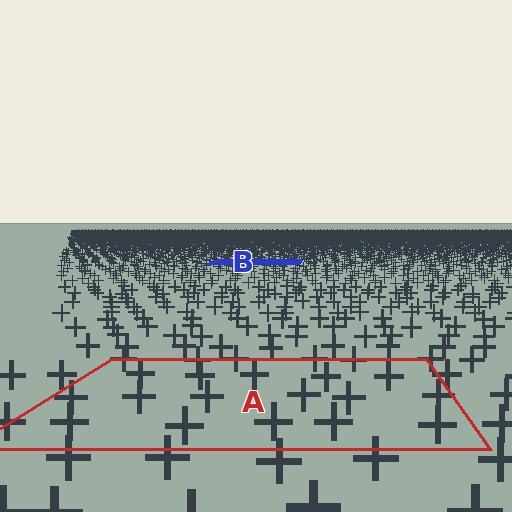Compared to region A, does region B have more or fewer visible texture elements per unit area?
Region B has more texture elements per unit area — they are packed more densely because it is farther away.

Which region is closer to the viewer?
Region A is closer. The texture elements there are larger and more spread out.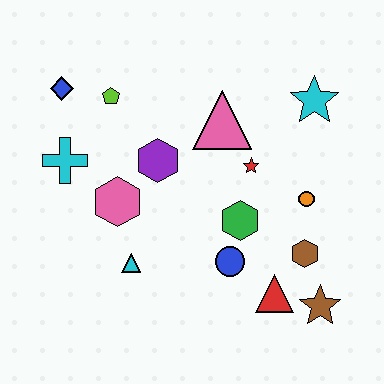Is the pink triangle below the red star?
No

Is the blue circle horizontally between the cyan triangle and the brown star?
Yes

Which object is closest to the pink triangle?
The red star is closest to the pink triangle.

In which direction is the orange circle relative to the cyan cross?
The orange circle is to the right of the cyan cross.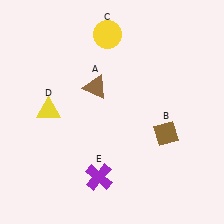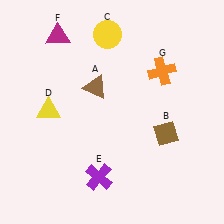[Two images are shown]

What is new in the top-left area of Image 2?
A magenta triangle (F) was added in the top-left area of Image 2.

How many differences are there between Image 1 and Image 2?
There are 2 differences between the two images.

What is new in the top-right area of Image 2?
An orange cross (G) was added in the top-right area of Image 2.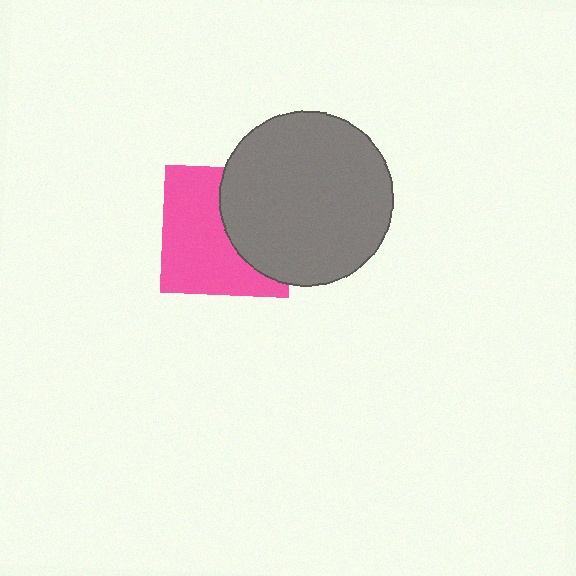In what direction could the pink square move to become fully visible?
The pink square could move left. That would shift it out from behind the gray circle entirely.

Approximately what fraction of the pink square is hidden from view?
Roughly 42% of the pink square is hidden behind the gray circle.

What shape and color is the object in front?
The object in front is a gray circle.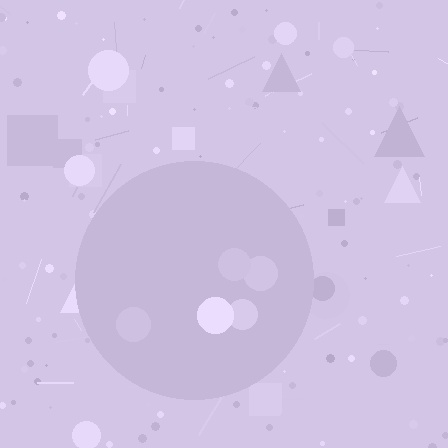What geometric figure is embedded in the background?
A circle is embedded in the background.